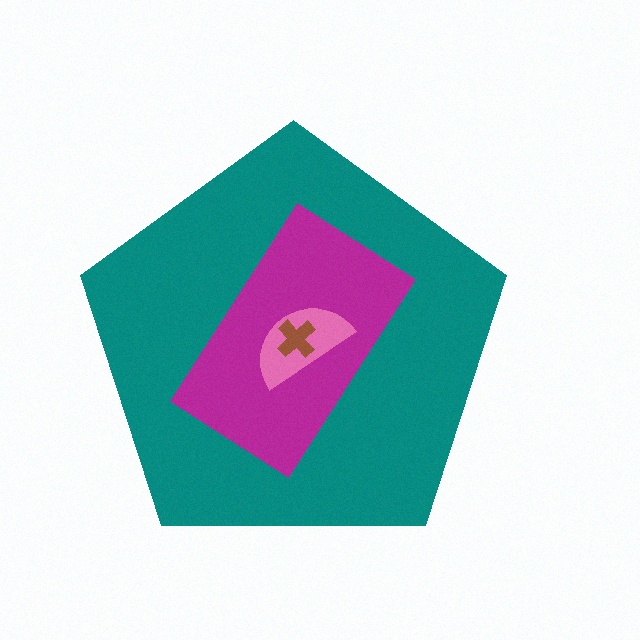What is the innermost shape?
The brown cross.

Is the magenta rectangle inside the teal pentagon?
Yes.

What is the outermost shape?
The teal pentagon.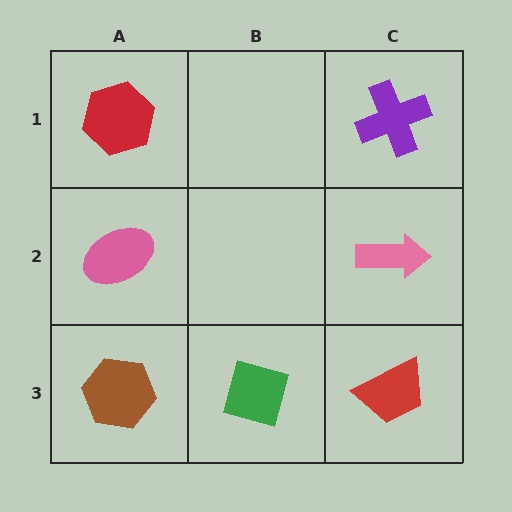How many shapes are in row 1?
2 shapes.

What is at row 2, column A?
A pink ellipse.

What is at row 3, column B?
A green square.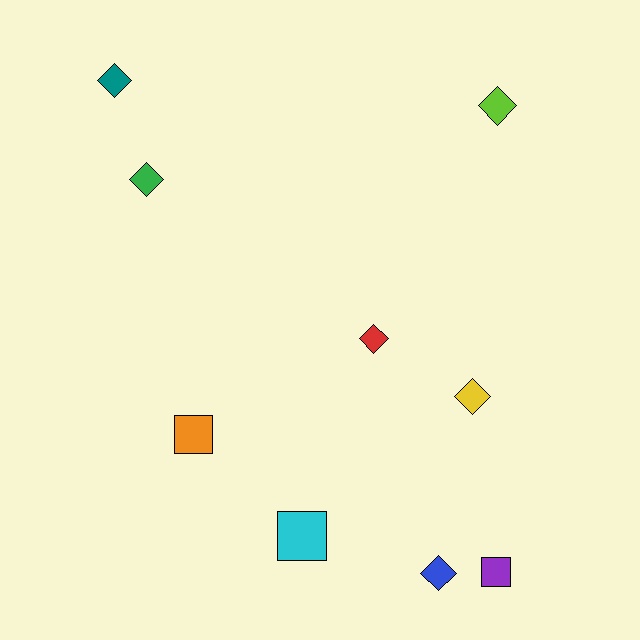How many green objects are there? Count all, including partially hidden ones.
There is 1 green object.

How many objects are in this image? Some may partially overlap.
There are 9 objects.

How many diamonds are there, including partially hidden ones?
There are 6 diamonds.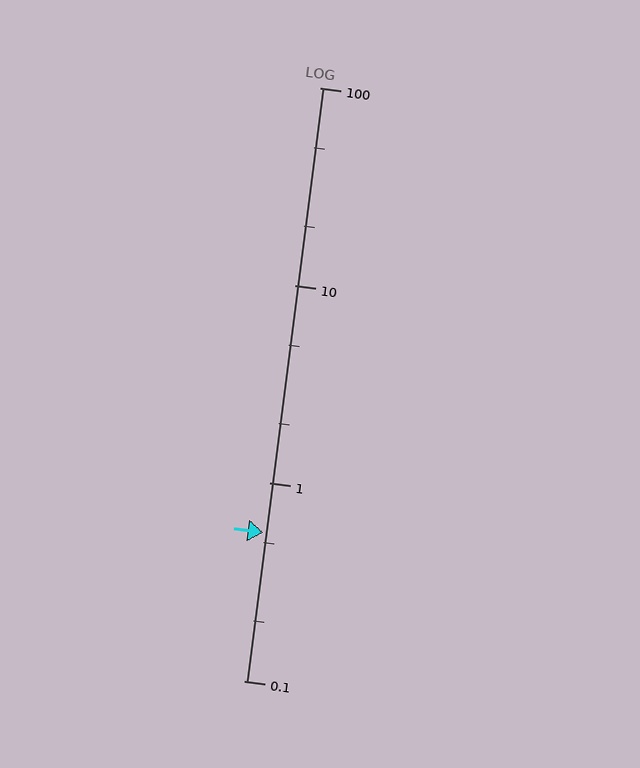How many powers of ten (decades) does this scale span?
The scale spans 3 decades, from 0.1 to 100.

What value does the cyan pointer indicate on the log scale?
The pointer indicates approximately 0.56.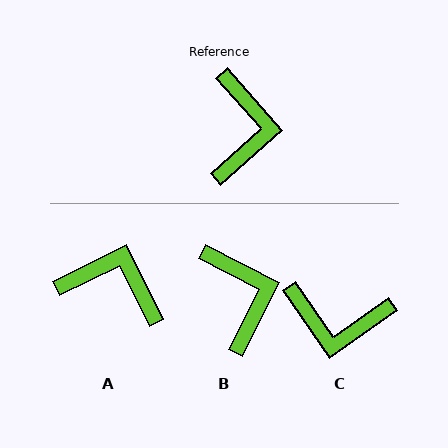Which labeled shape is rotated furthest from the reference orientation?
C, about 97 degrees away.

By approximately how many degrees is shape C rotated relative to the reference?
Approximately 97 degrees clockwise.